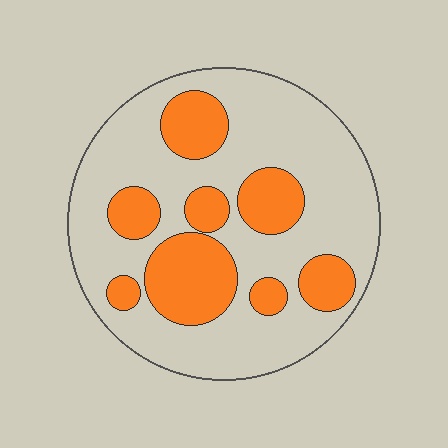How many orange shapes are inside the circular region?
8.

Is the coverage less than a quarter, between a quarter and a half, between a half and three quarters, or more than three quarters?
Between a quarter and a half.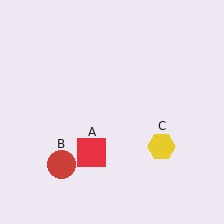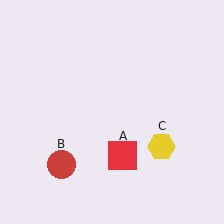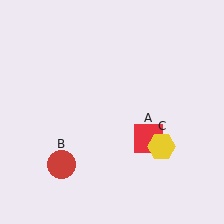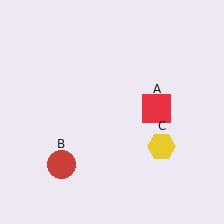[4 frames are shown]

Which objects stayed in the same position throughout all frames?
Red circle (object B) and yellow hexagon (object C) remained stationary.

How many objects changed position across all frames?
1 object changed position: red square (object A).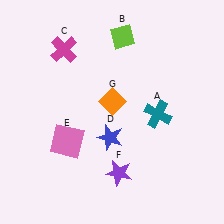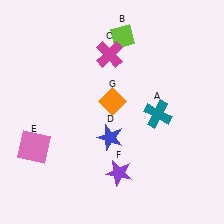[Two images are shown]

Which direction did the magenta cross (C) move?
The magenta cross (C) moved right.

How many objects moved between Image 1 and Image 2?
2 objects moved between the two images.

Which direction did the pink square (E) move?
The pink square (E) moved left.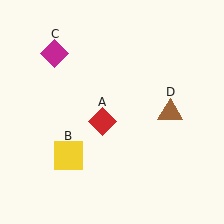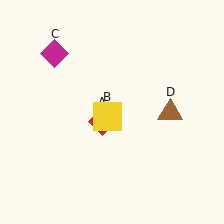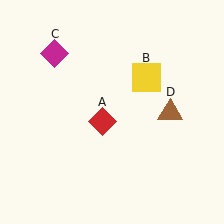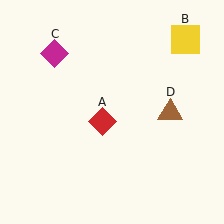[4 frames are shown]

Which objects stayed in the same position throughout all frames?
Red diamond (object A) and magenta diamond (object C) and brown triangle (object D) remained stationary.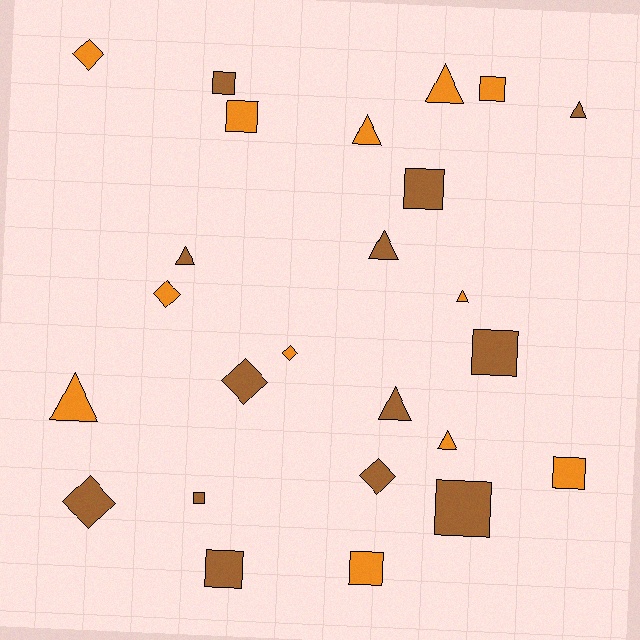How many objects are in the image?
There are 25 objects.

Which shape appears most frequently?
Square, with 10 objects.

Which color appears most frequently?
Brown, with 13 objects.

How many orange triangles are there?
There are 5 orange triangles.